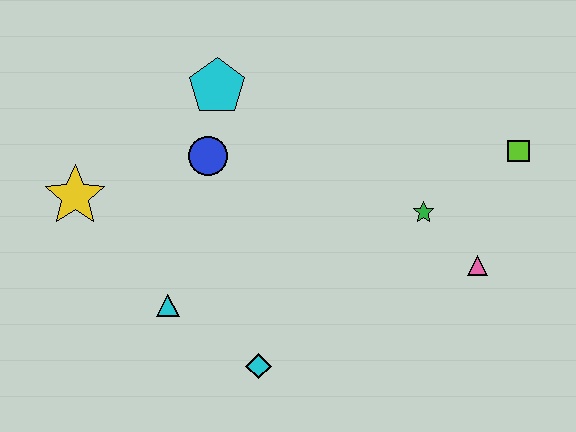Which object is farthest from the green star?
The yellow star is farthest from the green star.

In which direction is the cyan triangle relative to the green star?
The cyan triangle is to the left of the green star.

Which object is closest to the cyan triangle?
The cyan diamond is closest to the cyan triangle.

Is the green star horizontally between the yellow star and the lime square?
Yes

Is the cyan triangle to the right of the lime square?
No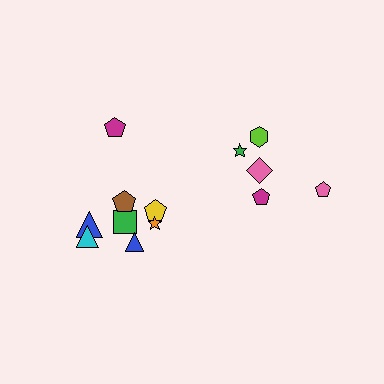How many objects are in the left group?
There are 8 objects.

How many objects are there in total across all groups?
There are 13 objects.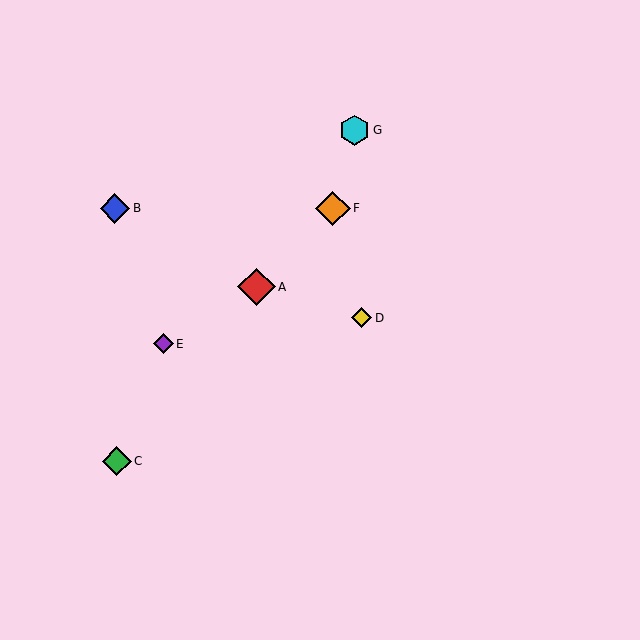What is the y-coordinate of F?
Object F is at y≈208.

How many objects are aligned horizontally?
2 objects (B, F) are aligned horizontally.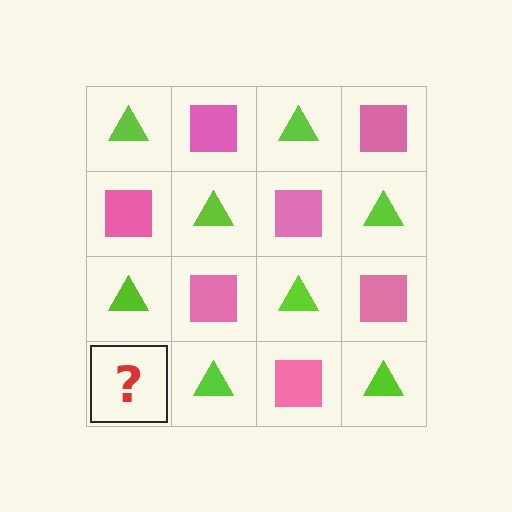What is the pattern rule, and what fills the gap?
The rule is that it alternates lime triangle and pink square in a checkerboard pattern. The gap should be filled with a pink square.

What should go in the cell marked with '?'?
The missing cell should contain a pink square.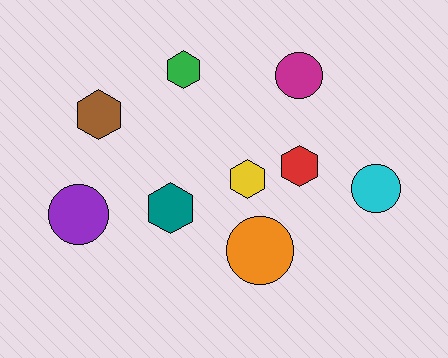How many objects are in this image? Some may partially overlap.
There are 9 objects.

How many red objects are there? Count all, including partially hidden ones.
There is 1 red object.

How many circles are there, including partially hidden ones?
There are 4 circles.